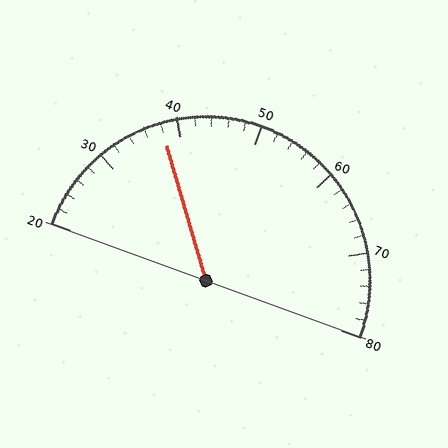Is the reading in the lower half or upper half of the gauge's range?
The reading is in the lower half of the range (20 to 80).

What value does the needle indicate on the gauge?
The needle indicates approximately 38.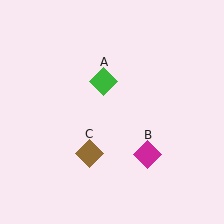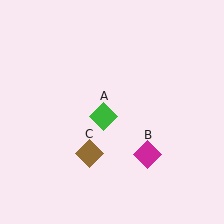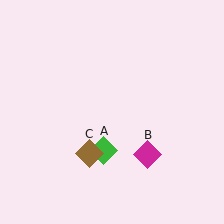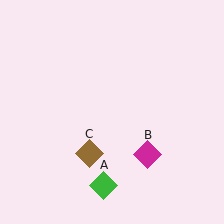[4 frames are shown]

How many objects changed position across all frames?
1 object changed position: green diamond (object A).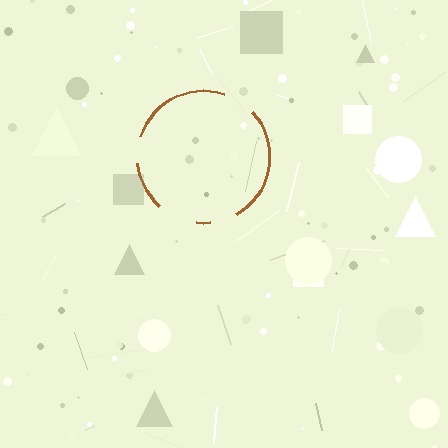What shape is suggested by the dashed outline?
The dashed outline suggests a circle.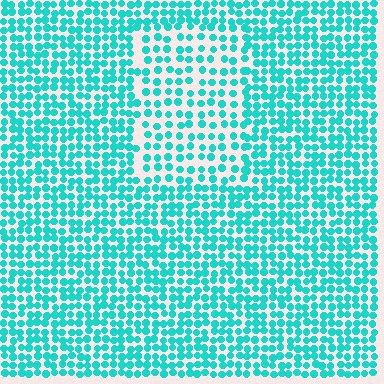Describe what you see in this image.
The image contains small cyan elements arranged at two different densities. A rectangle-shaped region is visible where the elements are less densely packed than the surrounding area.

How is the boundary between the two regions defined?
The boundary is defined by a change in element density (approximately 1.7x ratio). All elements are the same color, size, and shape.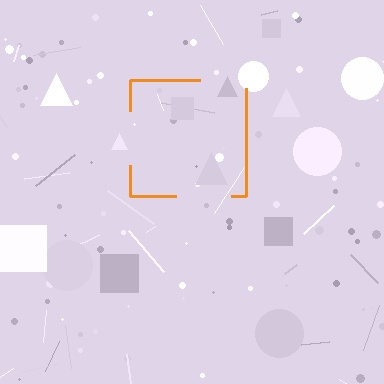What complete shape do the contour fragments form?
The contour fragments form a square.